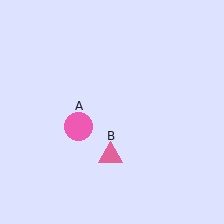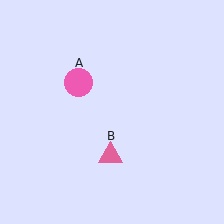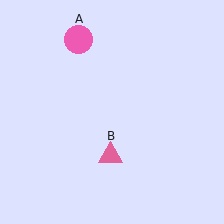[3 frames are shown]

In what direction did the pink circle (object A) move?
The pink circle (object A) moved up.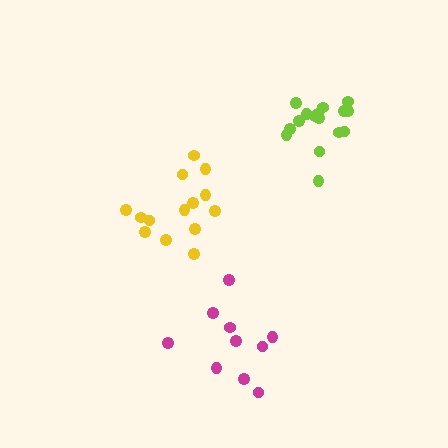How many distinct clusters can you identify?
There are 3 distinct clusters.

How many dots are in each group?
Group 1: 14 dots, Group 2: 16 dots, Group 3: 10 dots (40 total).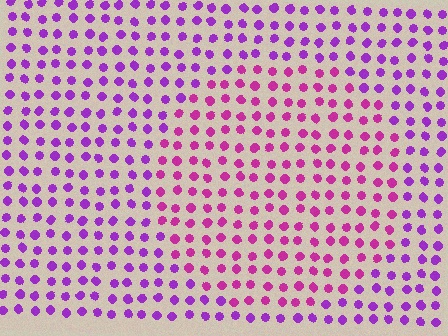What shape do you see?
I see a circle.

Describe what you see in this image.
The image is filled with small purple elements in a uniform arrangement. A circle-shaped region is visible where the elements are tinted to a slightly different hue, forming a subtle color boundary.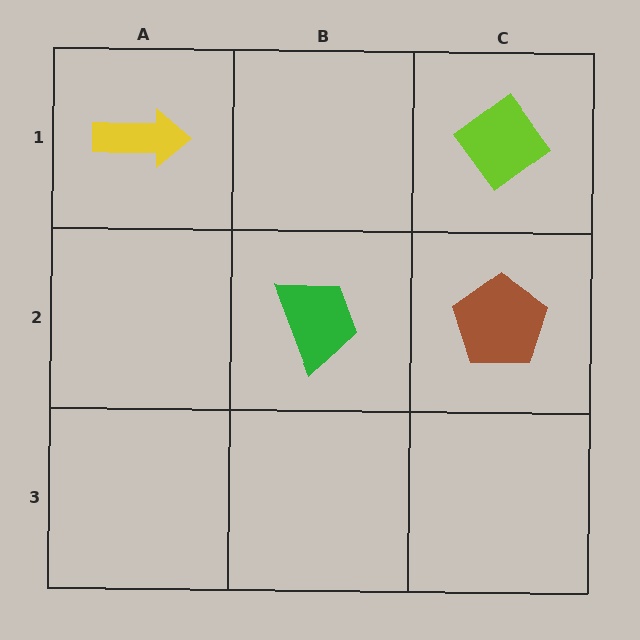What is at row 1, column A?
A yellow arrow.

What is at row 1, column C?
A lime diamond.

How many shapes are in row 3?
0 shapes.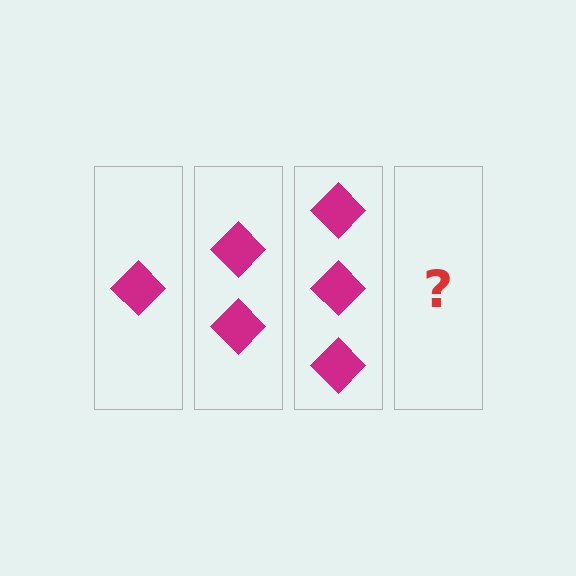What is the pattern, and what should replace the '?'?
The pattern is that each step adds one more diamond. The '?' should be 4 diamonds.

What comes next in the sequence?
The next element should be 4 diamonds.